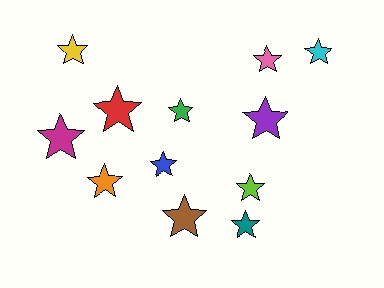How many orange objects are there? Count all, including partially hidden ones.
There is 1 orange object.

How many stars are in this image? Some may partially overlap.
There are 12 stars.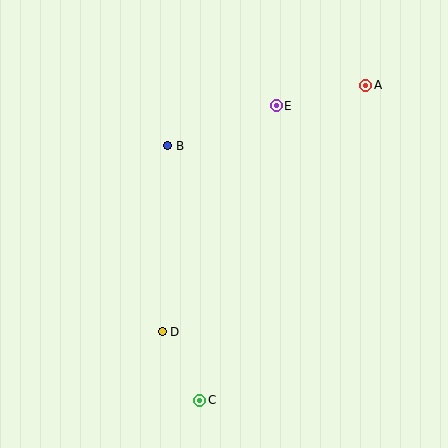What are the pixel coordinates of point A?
Point A is at (366, 85).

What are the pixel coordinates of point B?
Point B is at (168, 146).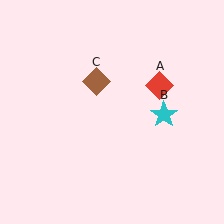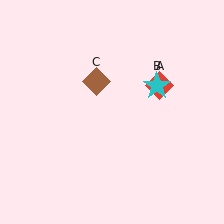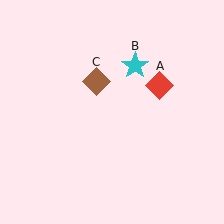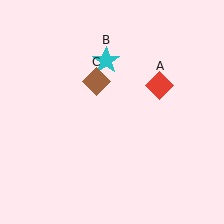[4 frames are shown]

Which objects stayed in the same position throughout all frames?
Red diamond (object A) and brown diamond (object C) remained stationary.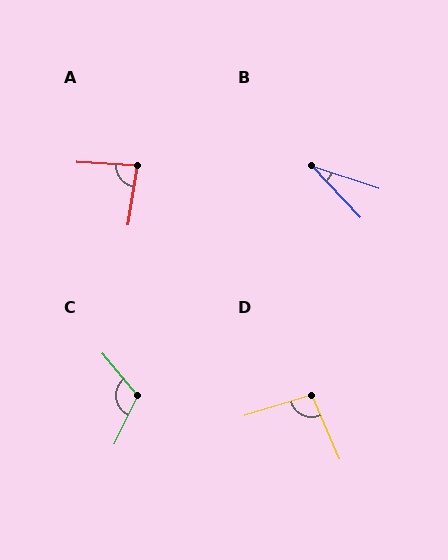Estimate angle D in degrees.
Approximately 97 degrees.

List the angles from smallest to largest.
B (29°), A (84°), D (97°), C (115°).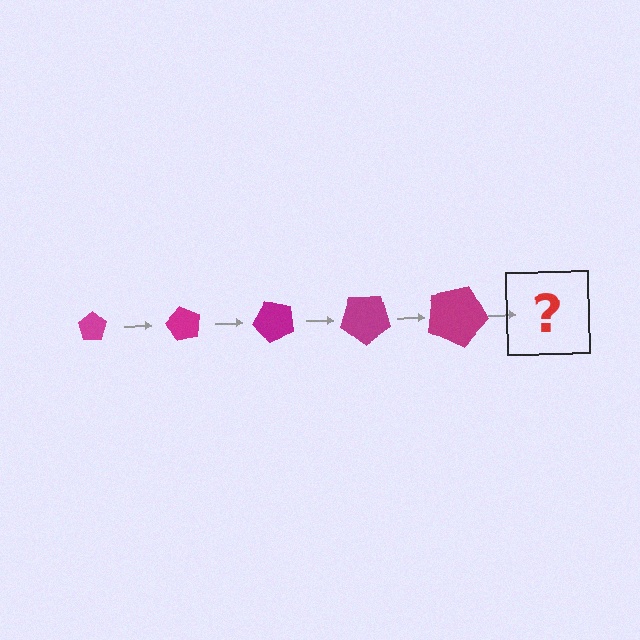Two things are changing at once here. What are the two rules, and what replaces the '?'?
The two rules are that the pentagon grows larger each step and it rotates 60 degrees each step. The '?' should be a pentagon, larger than the previous one and rotated 300 degrees from the start.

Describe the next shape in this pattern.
It should be a pentagon, larger than the previous one and rotated 300 degrees from the start.